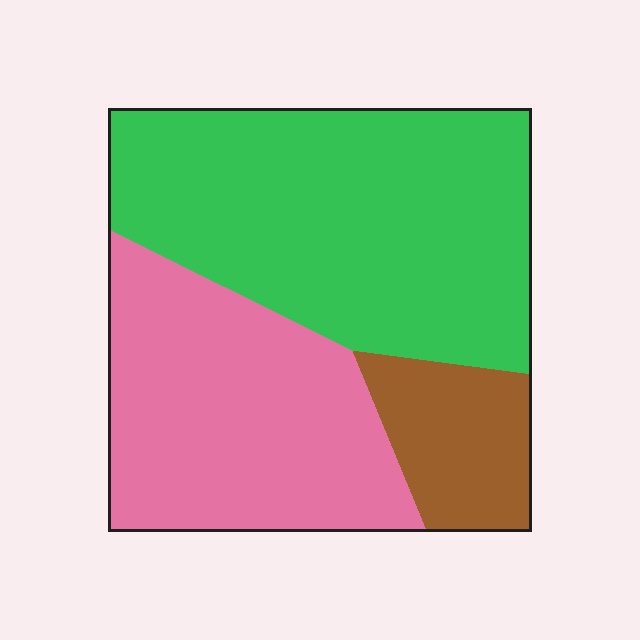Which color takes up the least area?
Brown, at roughly 15%.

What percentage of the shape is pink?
Pink covers about 35% of the shape.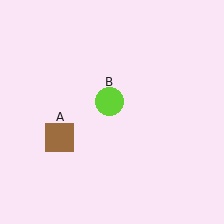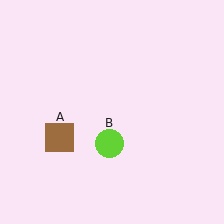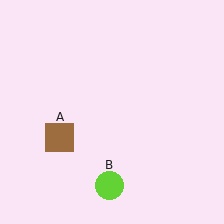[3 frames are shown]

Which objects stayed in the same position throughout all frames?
Brown square (object A) remained stationary.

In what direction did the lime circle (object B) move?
The lime circle (object B) moved down.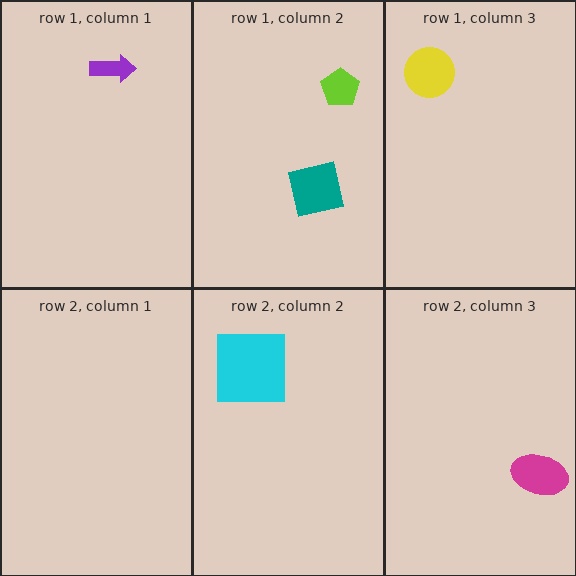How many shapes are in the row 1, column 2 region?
2.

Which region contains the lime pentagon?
The row 1, column 2 region.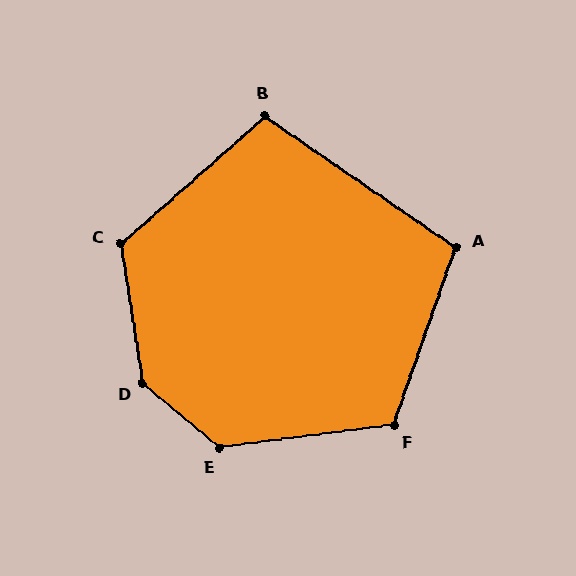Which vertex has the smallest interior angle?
B, at approximately 104 degrees.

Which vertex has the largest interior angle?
D, at approximately 139 degrees.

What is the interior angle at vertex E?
Approximately 133 degrees (obtuse).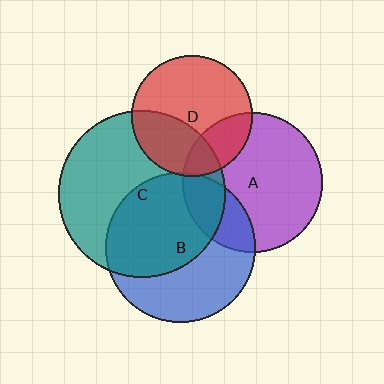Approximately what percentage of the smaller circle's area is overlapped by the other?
Approximately 5%.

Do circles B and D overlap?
Yes.